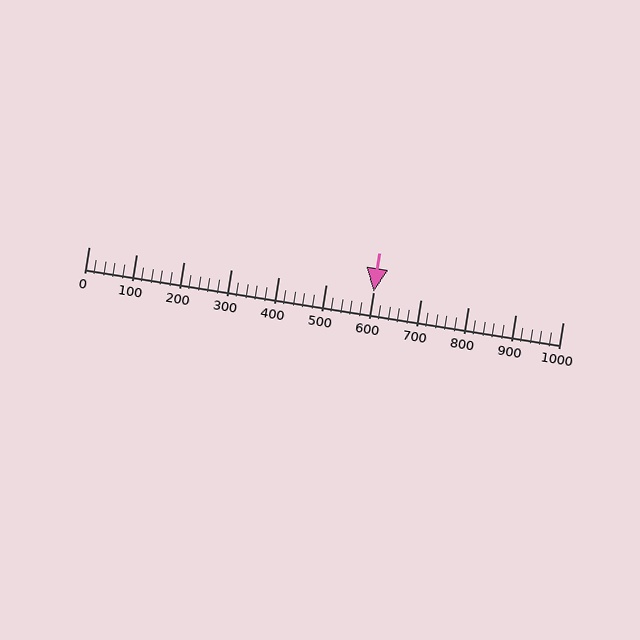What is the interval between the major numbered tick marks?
The major tick marks are spaced 100 units apart.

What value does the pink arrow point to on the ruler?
The pink arrow points to approximately 600.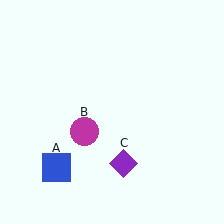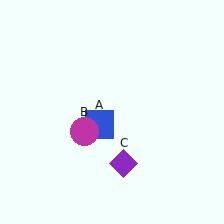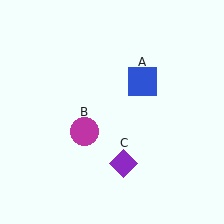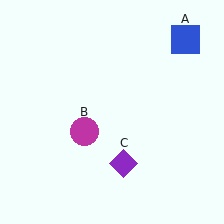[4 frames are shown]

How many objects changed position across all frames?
1 object changed position: blue square (object A).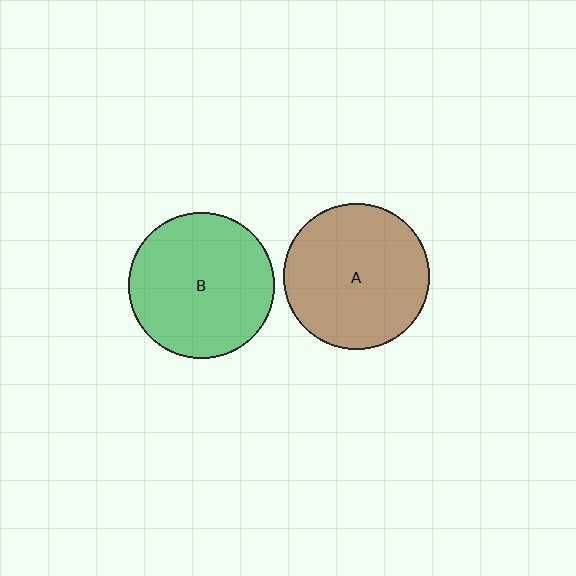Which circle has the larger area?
Circle B (green).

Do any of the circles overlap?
No, none of the circles overlap.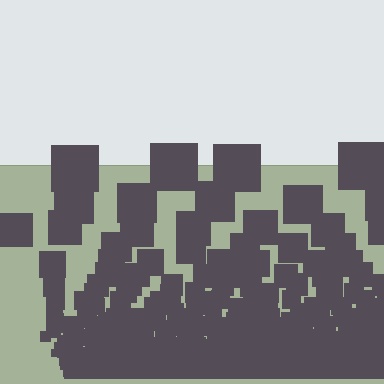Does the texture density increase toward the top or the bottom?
Density increases toward the bottom.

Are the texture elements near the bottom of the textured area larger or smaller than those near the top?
Smaller. The gradient is inverted — elements near the bottom are smaller and denser.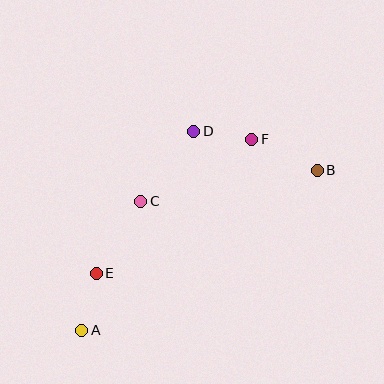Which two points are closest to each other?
Points D and F are closest to each other.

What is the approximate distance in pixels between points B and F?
The distance between B and F is approximately 73 pixels.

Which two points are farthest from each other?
Points A and B are farthest from each other.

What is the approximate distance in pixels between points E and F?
The distance between E and F is approximately 205 pixels.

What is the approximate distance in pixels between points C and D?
The distance between C and D is approximately 88 pixels.